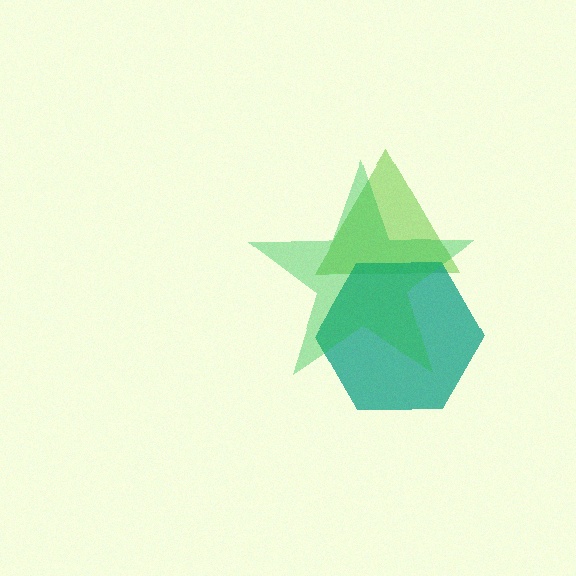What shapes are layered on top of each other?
The layered shapes are: a lime triangle, a teal hexagon, a green star.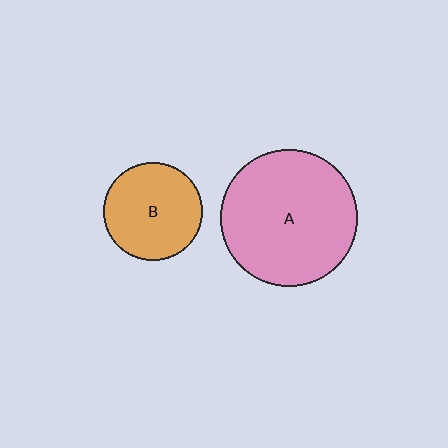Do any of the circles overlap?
No, none of the circles overlap.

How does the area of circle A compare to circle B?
Approximately 1.9 times.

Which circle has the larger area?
Circle A (pink).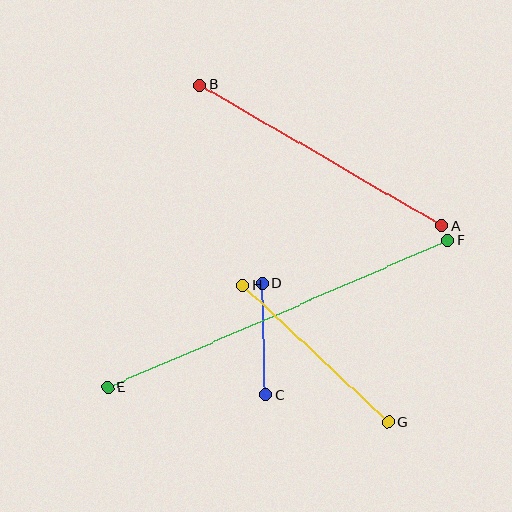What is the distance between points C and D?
The distance is approximately 111 pixels.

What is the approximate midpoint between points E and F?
The midpoint is at approximately (278, 314) pixels.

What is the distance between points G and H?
The distance is approximately 200 pixels.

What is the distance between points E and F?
The distance is approximately 370 pixels.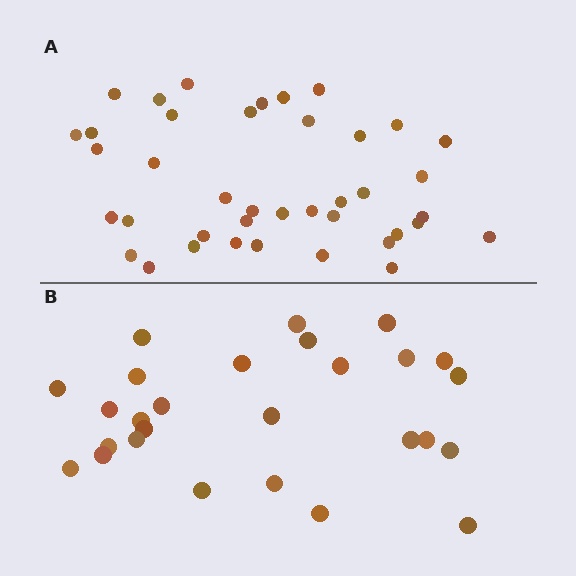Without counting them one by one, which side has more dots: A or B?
Region A (the top region) has more dots.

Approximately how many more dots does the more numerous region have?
Region A has approximately 15 more dots than region B.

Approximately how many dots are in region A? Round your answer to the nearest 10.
About 40 dots.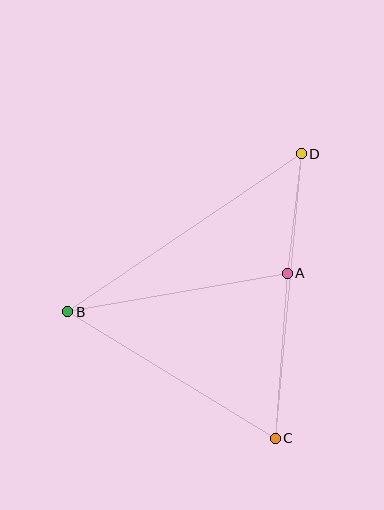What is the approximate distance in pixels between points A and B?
The distance between A and B is approximately 223 pixels.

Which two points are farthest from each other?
Points C and D are farthest from each other.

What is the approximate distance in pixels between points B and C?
The distance between B and C is approximately 243 pixels.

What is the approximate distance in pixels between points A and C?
The distance between A and C is approximately 166 pixels.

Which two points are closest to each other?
Points A and D are closest to each other.